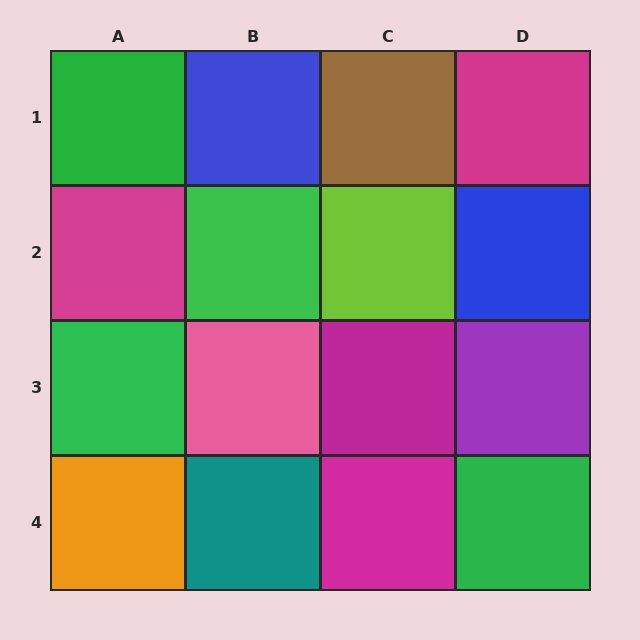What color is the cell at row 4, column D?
Green.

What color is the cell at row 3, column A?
Green.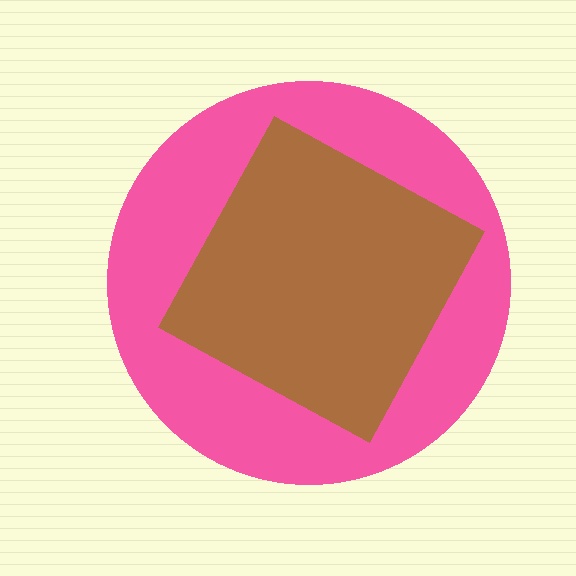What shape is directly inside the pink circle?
The brown square.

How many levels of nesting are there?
2.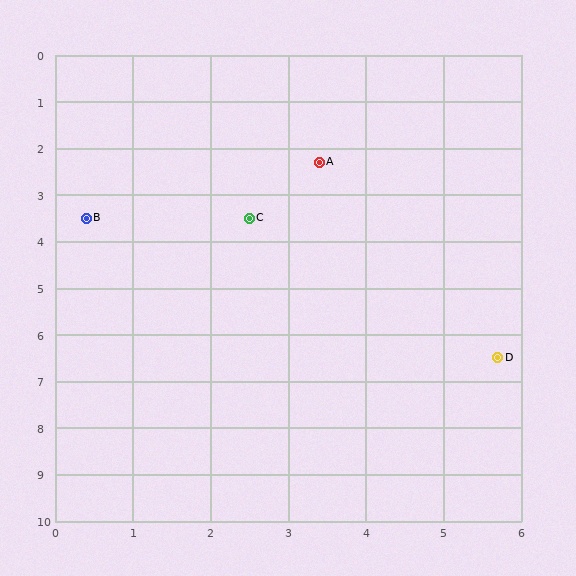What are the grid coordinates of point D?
Point D is at approximately (5.7, 6.5).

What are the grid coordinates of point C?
Point C is at approximately (2.5, 3.5).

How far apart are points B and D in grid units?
Points B and D are about 6.1 grid units apart.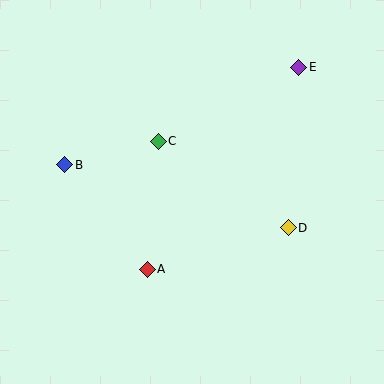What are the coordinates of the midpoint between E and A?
The midpoint between E and A is at (223, 168).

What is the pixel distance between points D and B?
The distance between D and B is 232 pixels.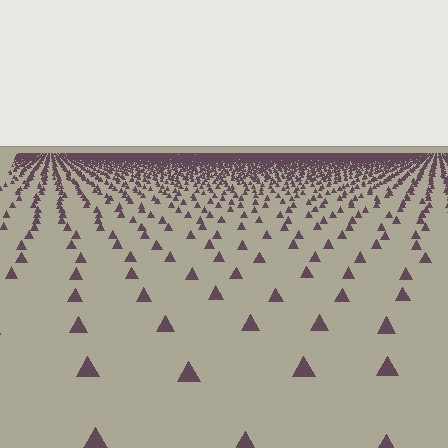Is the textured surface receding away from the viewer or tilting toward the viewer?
The surface is receding away from the viewer. Texture elements get smaller and denser toward the top.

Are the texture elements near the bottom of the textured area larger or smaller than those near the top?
Larger. Near the bottom, elements are closer to the viewer and appear at a bigger on-screen size.